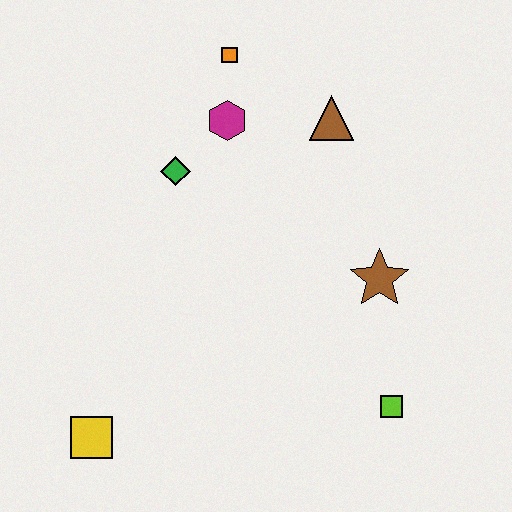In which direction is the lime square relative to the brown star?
The lime square is below the brown star.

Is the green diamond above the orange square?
No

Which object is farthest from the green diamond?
The lime square is farthest from the green diamond.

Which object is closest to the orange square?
The magenta hexagon is closest to the orange square.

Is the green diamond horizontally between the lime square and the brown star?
No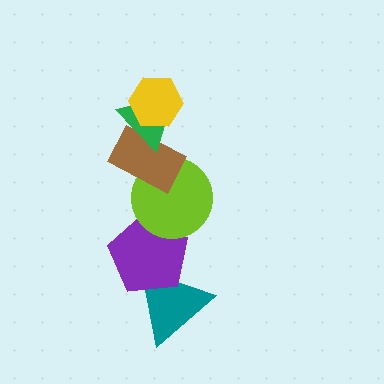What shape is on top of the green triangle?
The yellow hexagon is on top of the green triangle.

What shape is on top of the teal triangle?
The purple pentagon is on top of the teal triangle.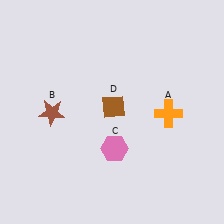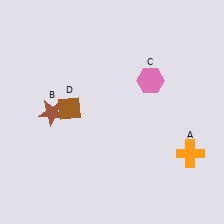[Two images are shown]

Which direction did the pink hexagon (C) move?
The pink hexagon (C) moved up.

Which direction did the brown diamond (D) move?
The brown diamond (D) moved left.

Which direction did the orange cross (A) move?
The orange cross (A) moved down.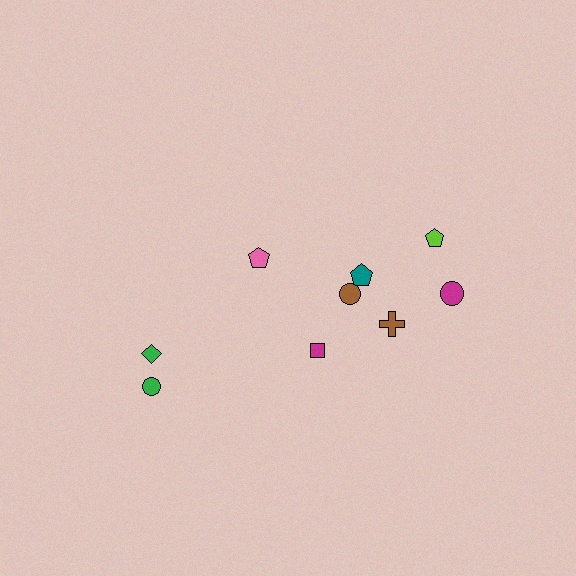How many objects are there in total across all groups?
There are 9 objects.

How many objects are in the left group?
There are 3 objects.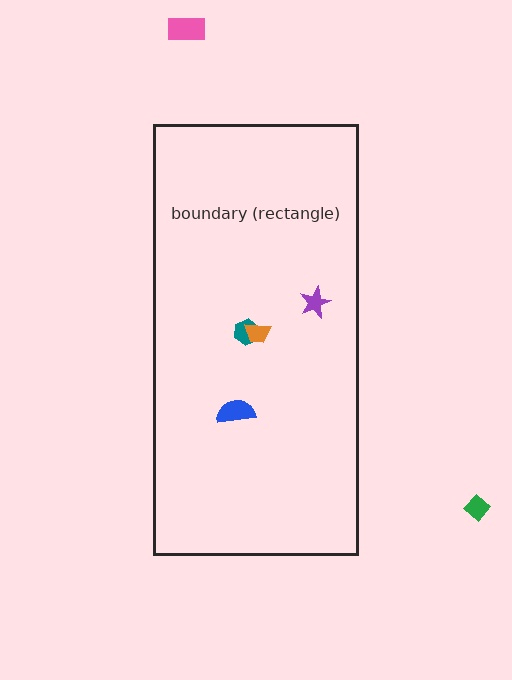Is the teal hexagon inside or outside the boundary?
Inside.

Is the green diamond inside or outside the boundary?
Outside.